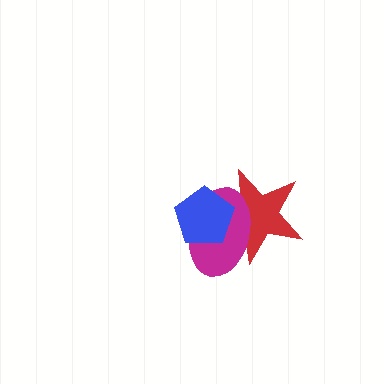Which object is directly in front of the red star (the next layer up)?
The magenta ellipse is directly in front of the red star.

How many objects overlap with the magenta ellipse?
2 objects overlap with the magenta ellipse.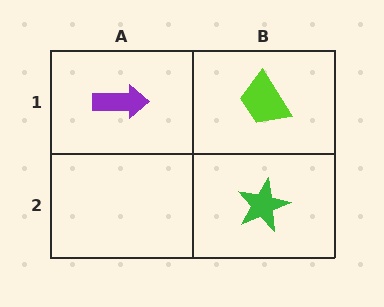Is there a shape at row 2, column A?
No, that cell is empty.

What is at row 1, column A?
A purple arrow.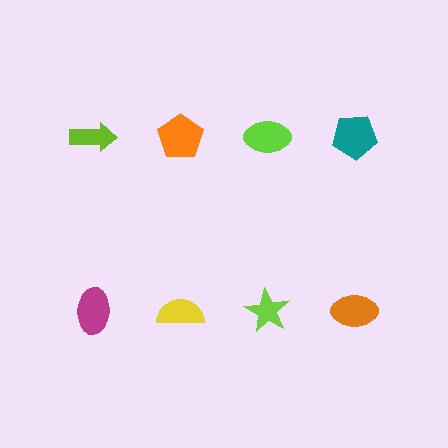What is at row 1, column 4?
A teal pentagon.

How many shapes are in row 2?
4 shapes.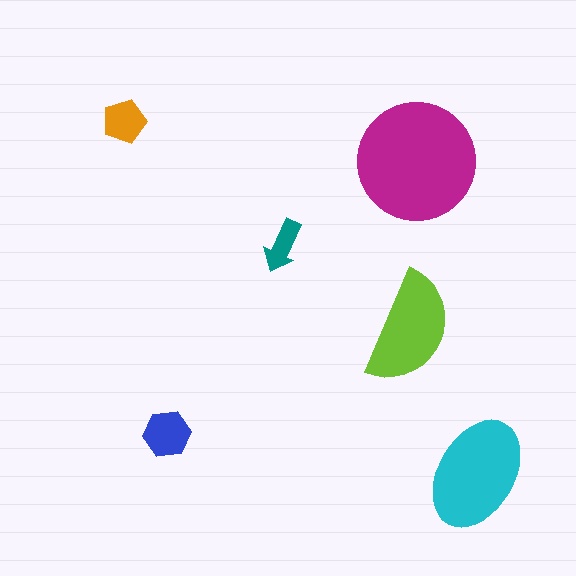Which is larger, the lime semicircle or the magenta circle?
The magenta circle.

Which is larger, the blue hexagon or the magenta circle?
The magenta circle.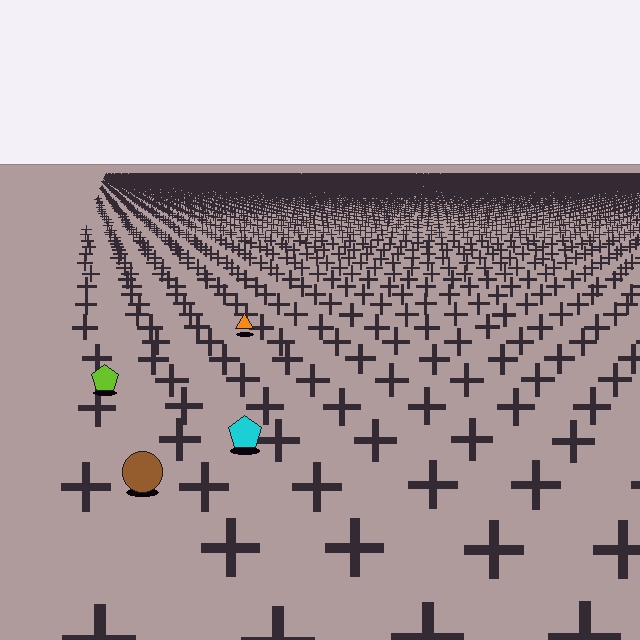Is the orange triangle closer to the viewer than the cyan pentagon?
No. The cyan pentagon is closer — you can tell from the texture gradient: the ground texture is coarser near it.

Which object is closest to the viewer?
The brown circle is closest. The texture marks near it are larger and more spread out.